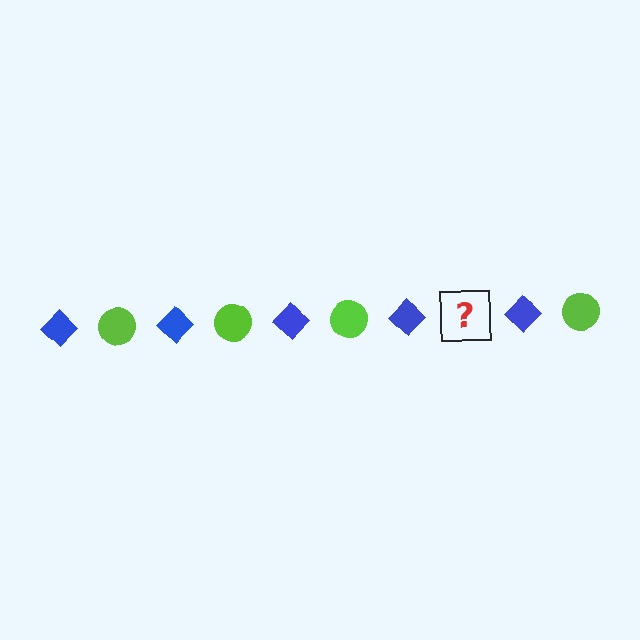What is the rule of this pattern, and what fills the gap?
The rule is that the pattern alternates between blue diamond and lime circle. The gap should be filled with a lime circle.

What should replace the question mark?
The question mark should be replaced with a lime circle.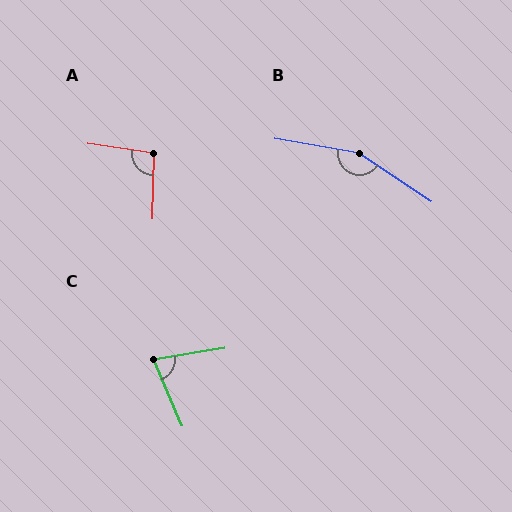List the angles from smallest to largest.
C (76°), A (97°), B (156°).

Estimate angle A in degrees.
Approximately 97 degrees.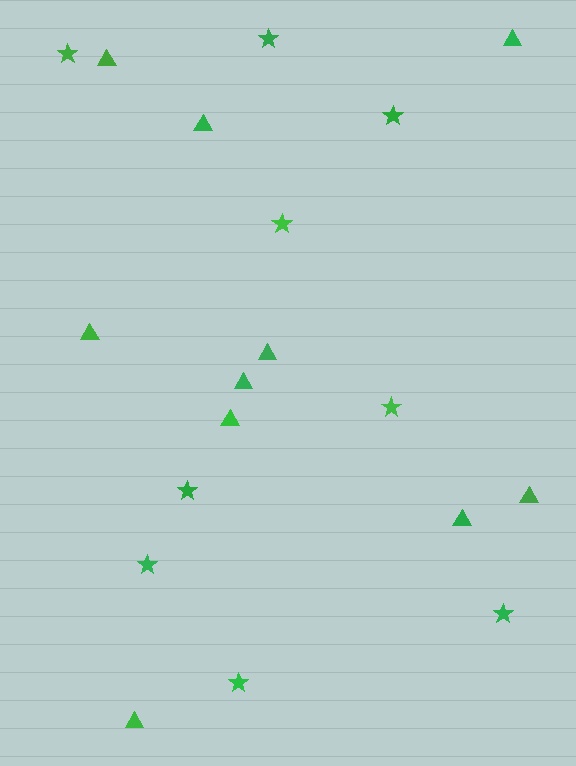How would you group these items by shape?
There are 2 groups: one group of stars (9) and one group of triangles (10).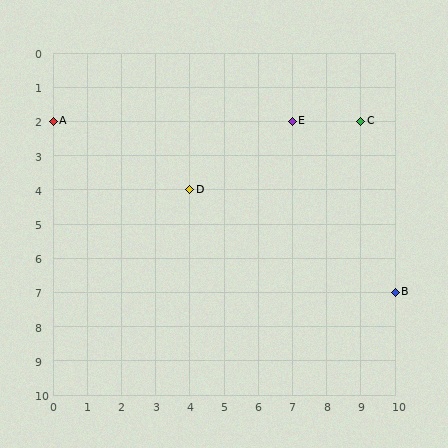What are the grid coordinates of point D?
Point D is at grid coordinates (4, 4).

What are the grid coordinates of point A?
Point A is at grid coordinates (0, 2).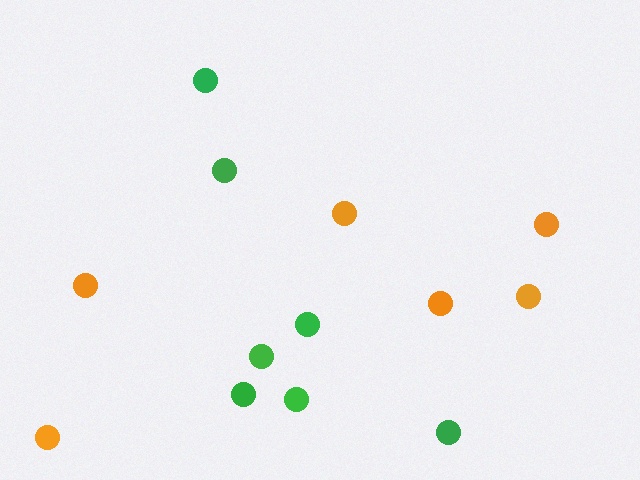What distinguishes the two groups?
There are 2 groups: one group of orange circles (6) and one group of green circles (7).